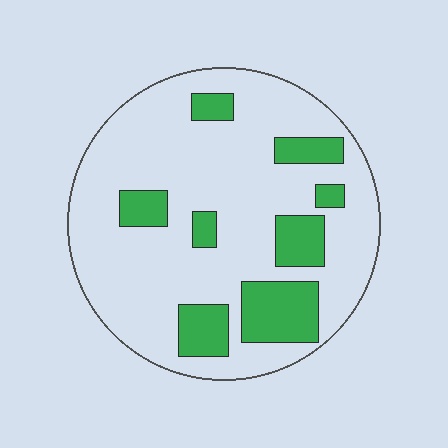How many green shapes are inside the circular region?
8.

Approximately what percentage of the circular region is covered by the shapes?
Approximately 20%.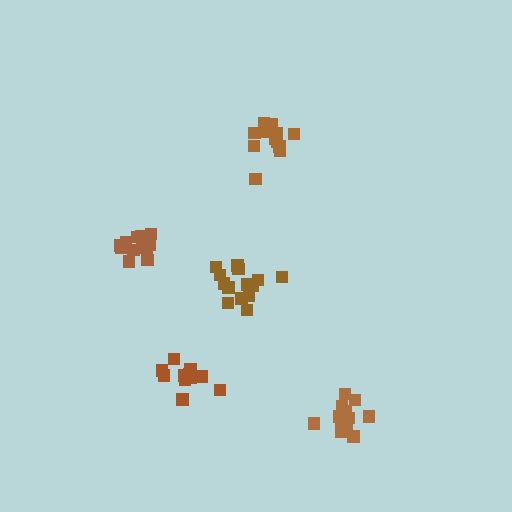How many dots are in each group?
Group 1: 14 dots, Group 2: 11 dots, Group 3: 14 dots, Group 4: 12 dots, Group 5: 13 dots (64 total).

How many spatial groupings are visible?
There are 5 spatial groupings.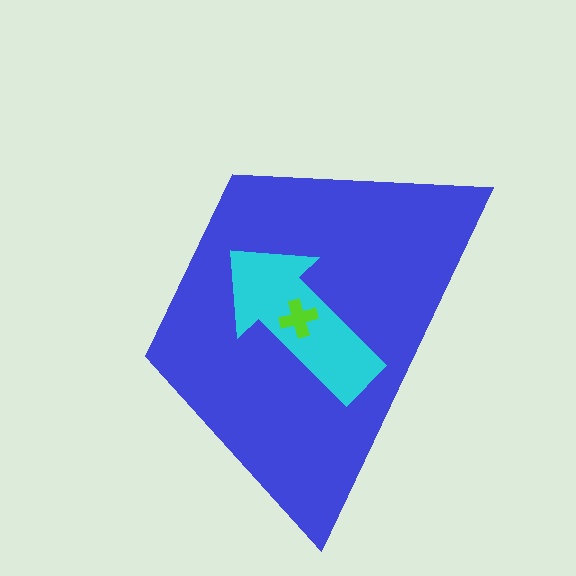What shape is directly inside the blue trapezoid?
The cyan arrow.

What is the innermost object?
The lime cross.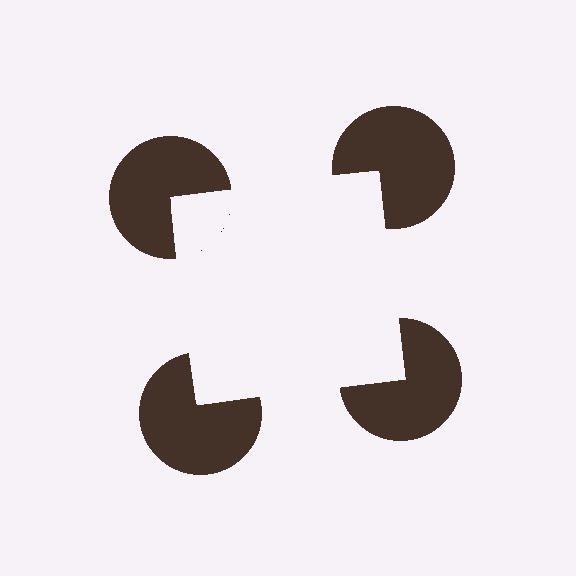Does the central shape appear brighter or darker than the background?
It typically appears slightly brighter than the background, even though no actual brightness change is drawn.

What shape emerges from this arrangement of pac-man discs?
An illusory square — its edges are inferred from the aligned wedge cuts in the pac-man discs, not physically drawn.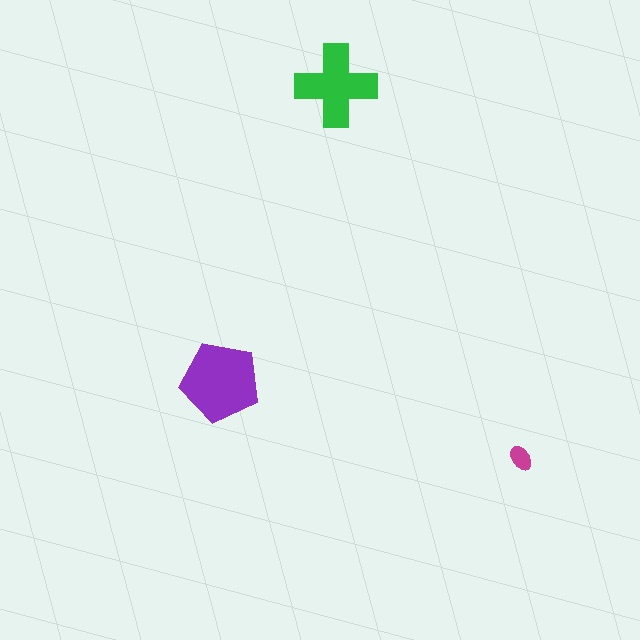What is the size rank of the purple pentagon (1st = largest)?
1st.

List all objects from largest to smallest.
The purple pentagon, the green cross, the magenta ellipse.